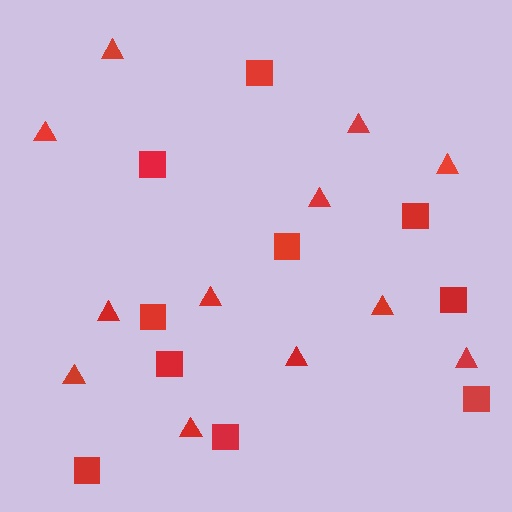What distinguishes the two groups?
There are 2 groups: one group of triangles (12) and one group of squares (10).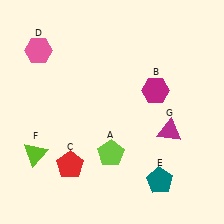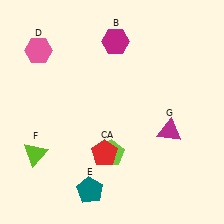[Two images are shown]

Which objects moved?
The objects that moved are: the magenta hexagon (B), the red pentagon (C), the teal pentagon (E).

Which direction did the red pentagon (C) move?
The red pentagon (C) moved right.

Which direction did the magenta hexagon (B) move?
The magenta hexagon (B) moved up.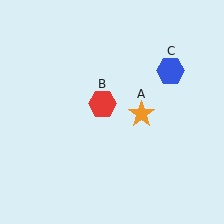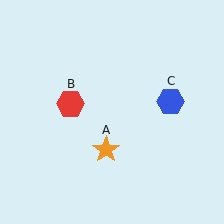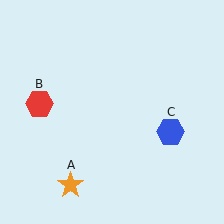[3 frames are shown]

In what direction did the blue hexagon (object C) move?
The blue hexagon (object C) moved down.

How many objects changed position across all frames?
3 objects changed position: orange star (object A), red hexagon (object B), blue hexagon (object C).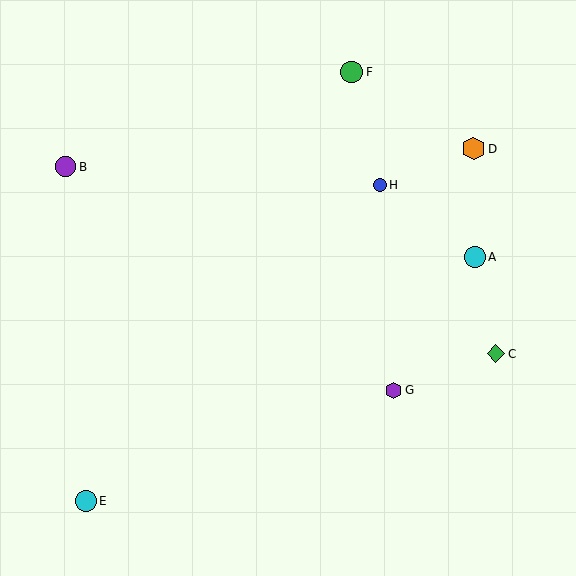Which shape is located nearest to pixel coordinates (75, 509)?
The cyan circle (labeled E) at (86, 501) is nearest to that location.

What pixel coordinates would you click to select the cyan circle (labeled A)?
Click at (475, 257) to select the cyan circle A.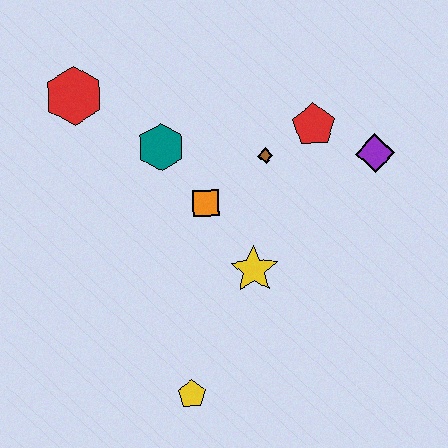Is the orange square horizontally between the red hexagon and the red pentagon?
Yes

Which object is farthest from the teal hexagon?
The yellow pentagon is farthest from the teal hexagon.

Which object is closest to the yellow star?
The orange square is closest to the yellow star.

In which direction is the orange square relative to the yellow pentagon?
The orange square is above the yellow pentagon.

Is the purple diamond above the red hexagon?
No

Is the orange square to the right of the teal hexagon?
Yes